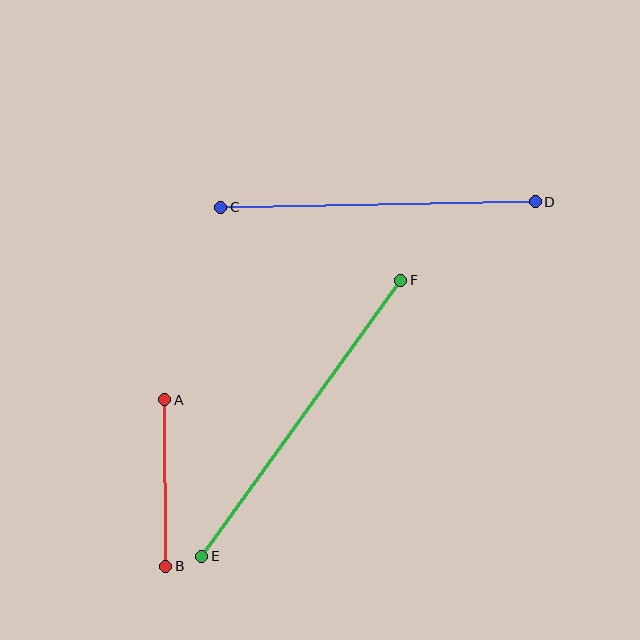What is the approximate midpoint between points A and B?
The midpoint is at approximately (165, 483) pixels.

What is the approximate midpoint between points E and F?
The midpoint is at approximately (301, 418) pixels.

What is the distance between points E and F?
The distance is approximately 340 pixels.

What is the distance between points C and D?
The distance is approximately 314 pixels.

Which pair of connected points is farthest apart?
Points E and F are farthest apart.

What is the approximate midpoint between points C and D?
The midpoint is at approximately (378, 204) pixels.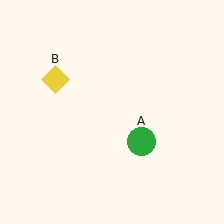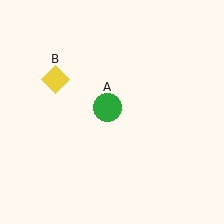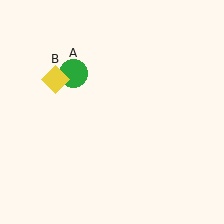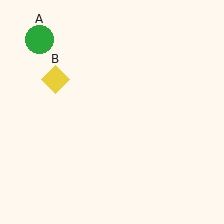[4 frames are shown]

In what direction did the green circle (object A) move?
The green circle (object A) moved up and to the left.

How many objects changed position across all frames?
1 object changed position: green circle (object A).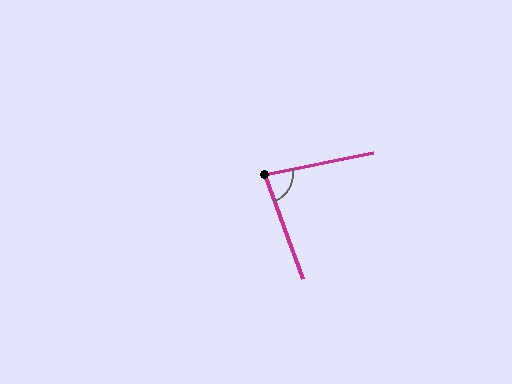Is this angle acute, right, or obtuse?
It is acute.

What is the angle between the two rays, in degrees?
Approximately 81 degrees.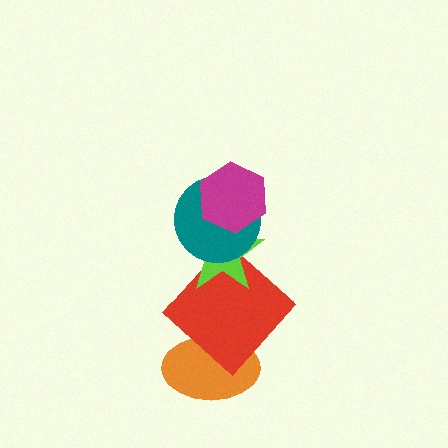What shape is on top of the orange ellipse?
The red diamond is on top of the orange ellipse.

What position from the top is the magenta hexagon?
The magenta hexagon is 1st from the top.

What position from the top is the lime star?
The lime star is 3rd from the top.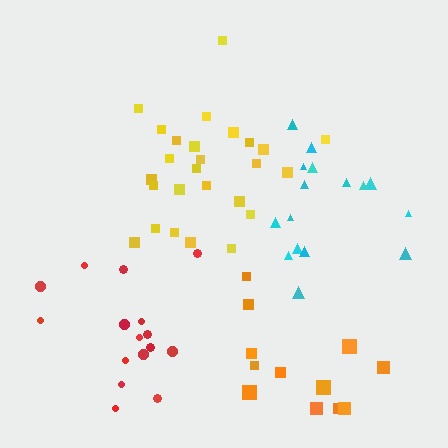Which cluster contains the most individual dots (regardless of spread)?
Yellow (26).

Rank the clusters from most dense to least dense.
yellow, red, cyan, orange.